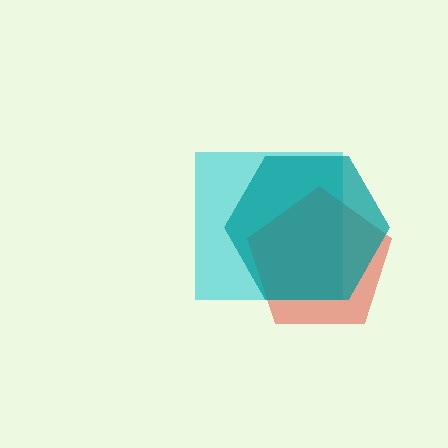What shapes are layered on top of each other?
The layered shapes are: a cyan square, a red pentagon, a teal hexagon.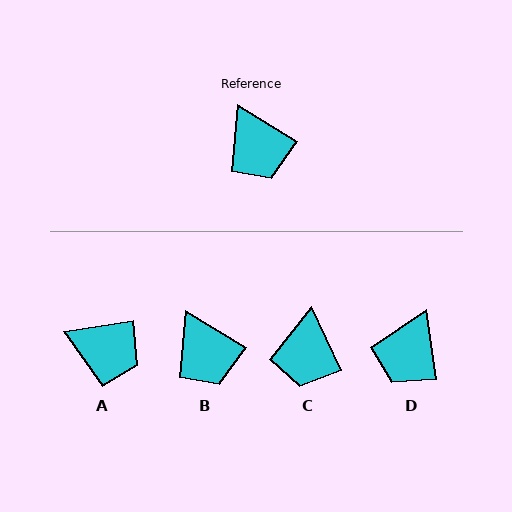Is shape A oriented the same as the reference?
No, it is off by about 40 degrees.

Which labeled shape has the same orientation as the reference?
B.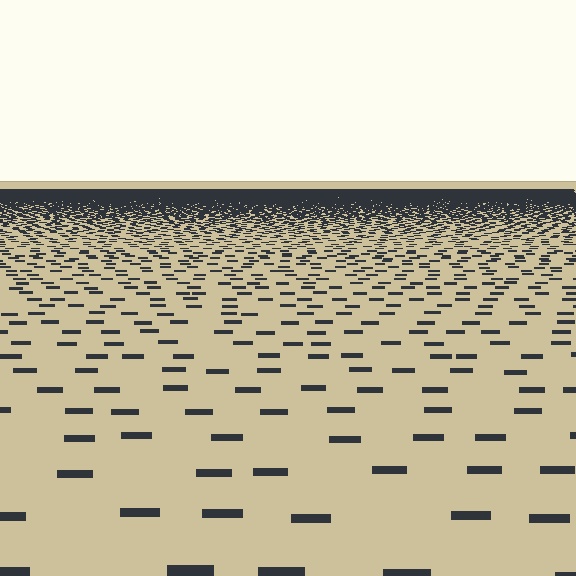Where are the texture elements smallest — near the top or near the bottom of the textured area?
Near the top.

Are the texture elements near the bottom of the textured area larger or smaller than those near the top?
Larger. Near the bottom, elements are closer to the viewer and appear at a bigger on-screen size.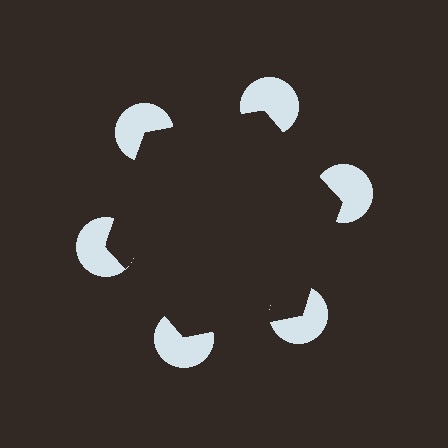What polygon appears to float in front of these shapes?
An illusory hexagon — its edges are inferred from the aligned wedge cuts in the pac-man discs, not physically drawn.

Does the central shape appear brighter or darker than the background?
It typically appears slightly darker than the background, even though no actual brightness change is drawn.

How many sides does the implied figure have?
6 sides.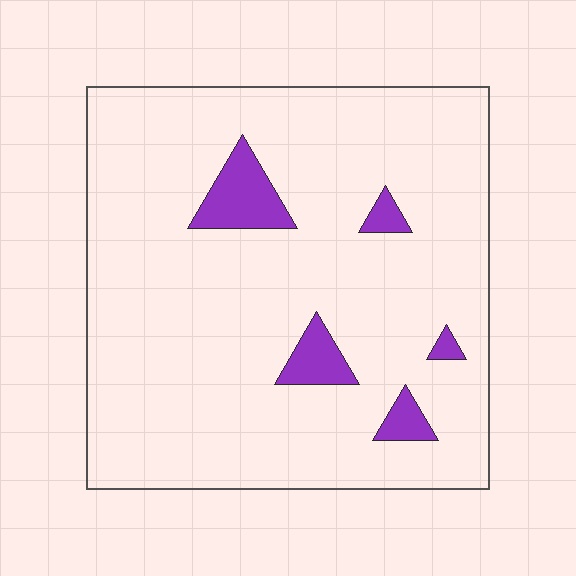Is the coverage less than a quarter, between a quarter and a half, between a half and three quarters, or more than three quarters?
Less than a quarter.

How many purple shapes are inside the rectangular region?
5.